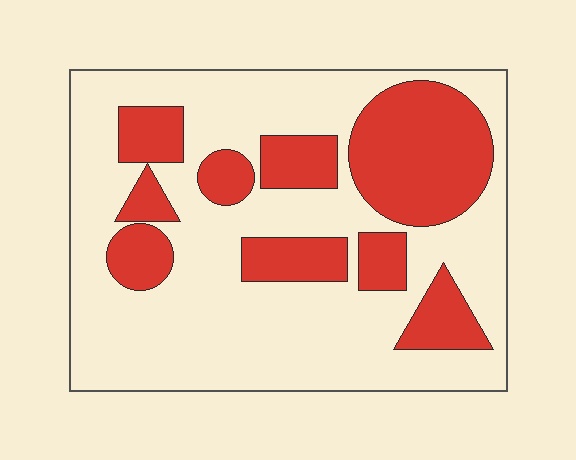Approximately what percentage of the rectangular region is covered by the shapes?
Approximately 30%.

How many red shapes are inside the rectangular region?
9.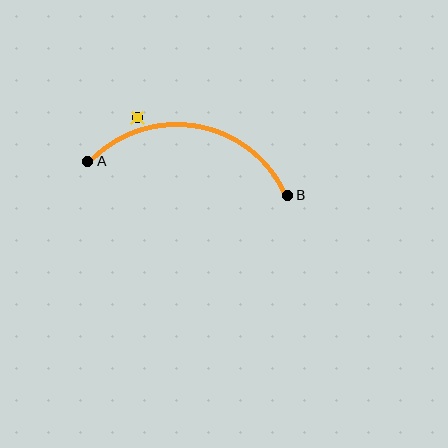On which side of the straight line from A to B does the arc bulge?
The arc bulges above the straight line connecting A and B.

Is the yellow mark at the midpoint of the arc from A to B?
No — the yellow mark does not lie on the arc at all. It sits slightly outside the curve.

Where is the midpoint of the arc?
The arc midpoint is the point on the curve farthest from the straight line joining A and B. It sits above that line.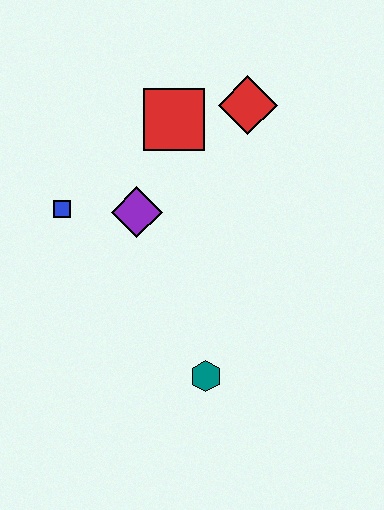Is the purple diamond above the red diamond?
No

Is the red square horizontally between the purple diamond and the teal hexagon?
Yes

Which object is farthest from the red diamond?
The teal hexagon is farthest from the red diamond.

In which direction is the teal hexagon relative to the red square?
The teal hexagon is below the red square.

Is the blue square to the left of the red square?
Yes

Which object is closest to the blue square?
The purple diamond is closest to the blue square.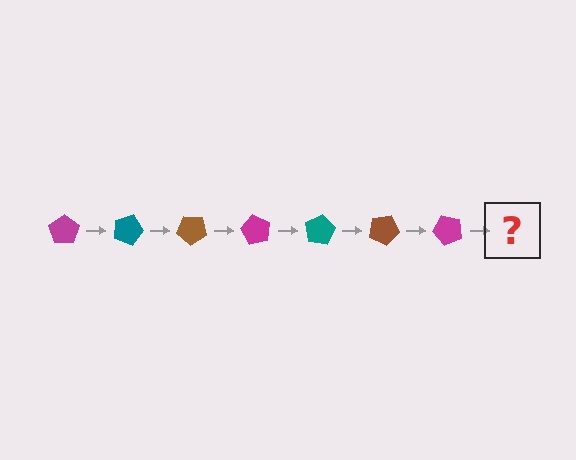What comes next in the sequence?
The next element should be a teal pentagon, rotated 140 degrees from the start.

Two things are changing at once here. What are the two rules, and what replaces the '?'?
The two rules are that it rotates 20 degrees each step and the color cycles through magenta, teal, and brown. The '?' should be a teal pentagon, rotated 140 degrees from the start.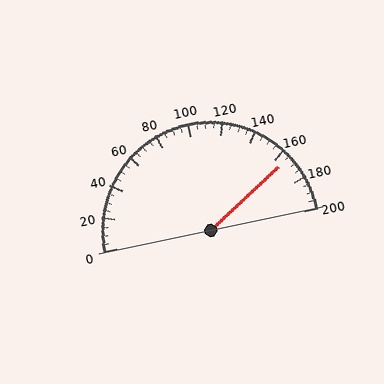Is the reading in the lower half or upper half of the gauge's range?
The reading is in the upper half of the range (0 to 200).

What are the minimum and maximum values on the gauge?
The gauge ranges from 0 to 200.